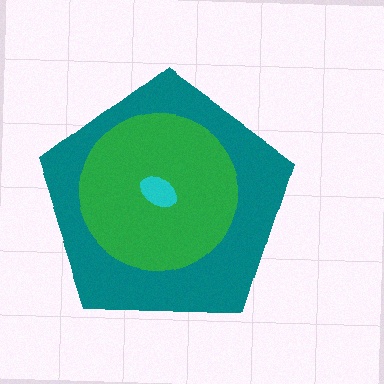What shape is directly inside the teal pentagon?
The green circle.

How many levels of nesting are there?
3.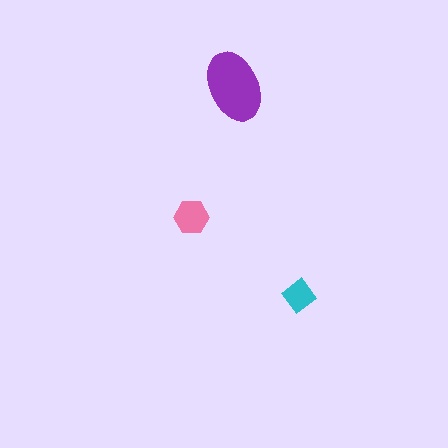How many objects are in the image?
There are 3 objects in the image.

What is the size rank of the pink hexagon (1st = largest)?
2nd.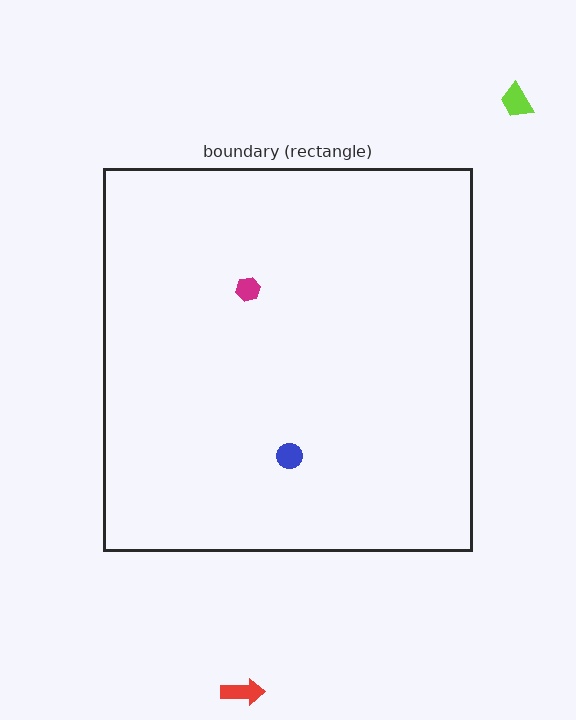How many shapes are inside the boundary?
2 inside, 2 outside.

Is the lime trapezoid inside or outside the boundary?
Outside.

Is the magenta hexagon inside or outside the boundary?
Inside.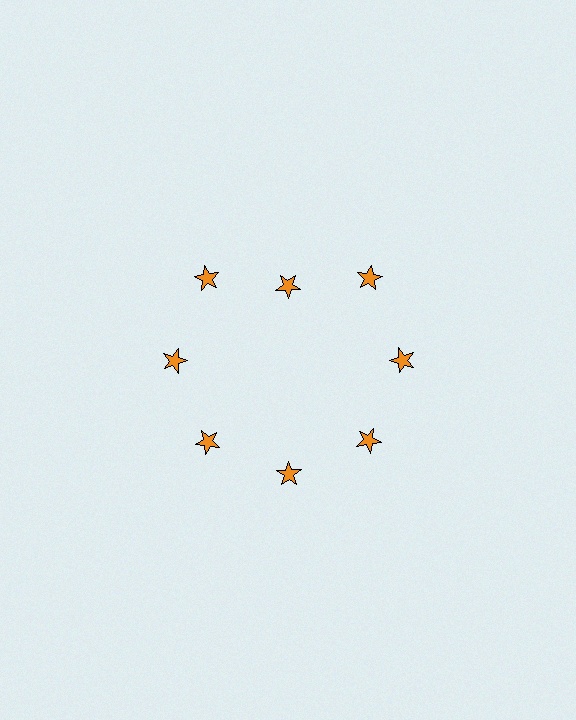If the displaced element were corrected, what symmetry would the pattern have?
It would have 8-fold rotational symmetry — the pattern would map onto itself every 45 degrees.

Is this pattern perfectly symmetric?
No. The 8 orange stars are arranged in a ring, but one element near the 12 o'clock position is pulled inward toward the center, breaking the 8-fold rotational symmetry.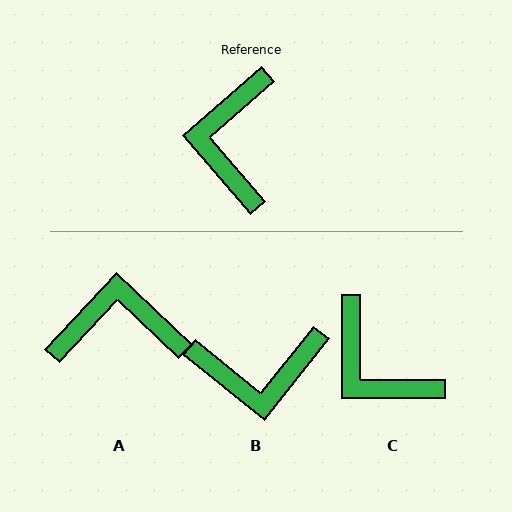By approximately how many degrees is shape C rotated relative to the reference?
Approximately 49 degrees counter-clockwise.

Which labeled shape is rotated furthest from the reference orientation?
B, about 100 degrees away.